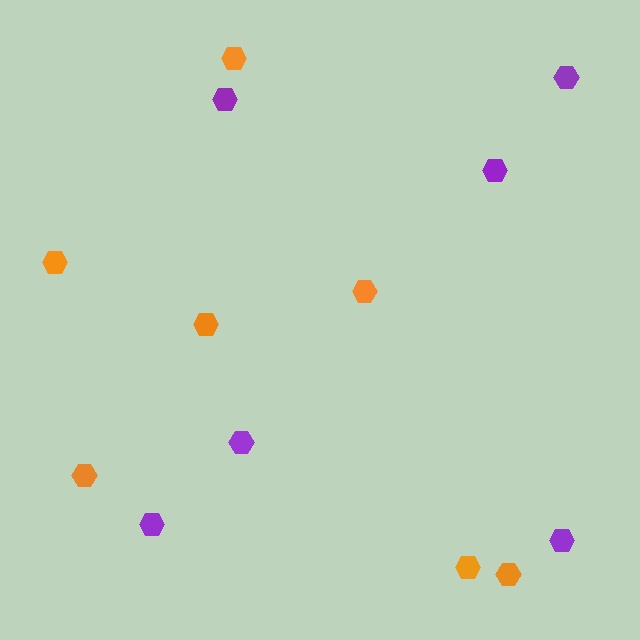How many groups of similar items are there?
There are 2 groups: one group of purple hexagons (6) and one group of orange hexagons (7).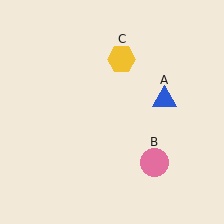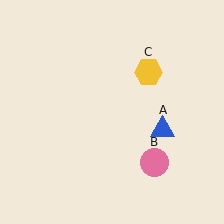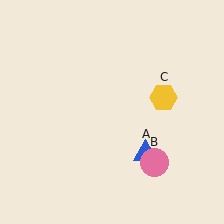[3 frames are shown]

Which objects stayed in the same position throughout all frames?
Pink circle (object B) remained stationary.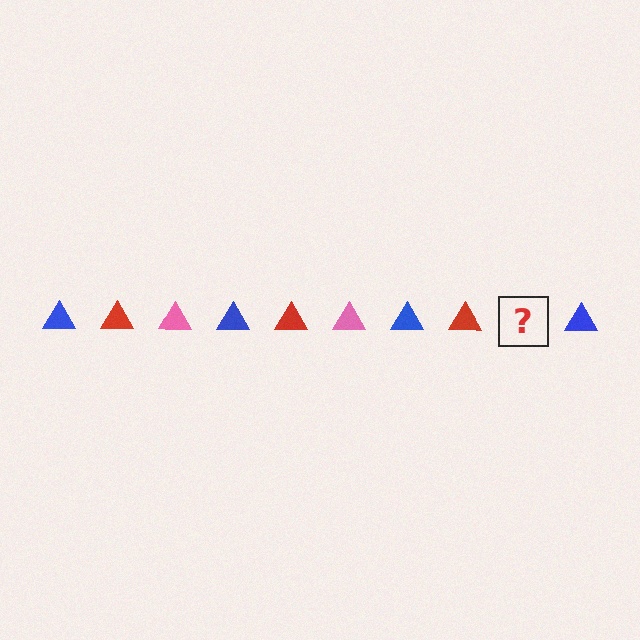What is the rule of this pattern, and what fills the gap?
The rule is that the pattern cycles through blue, red, pink triangles. The gap should be filled with a pink triangle.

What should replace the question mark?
The question mark should be replaced with a pink triangle.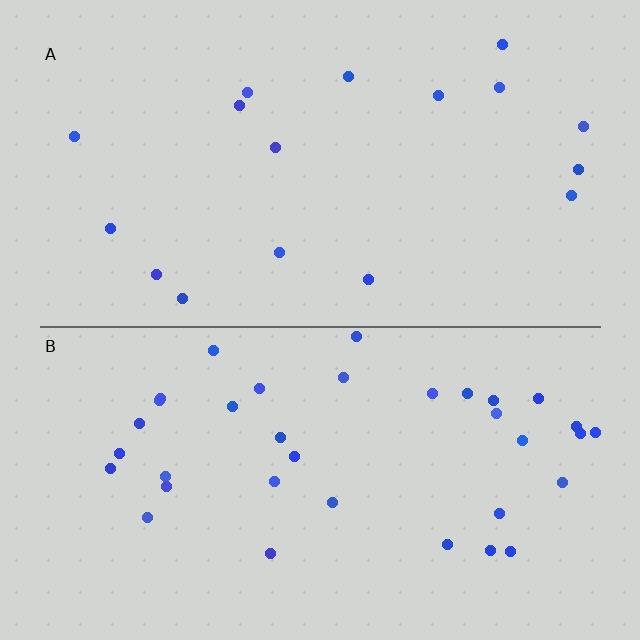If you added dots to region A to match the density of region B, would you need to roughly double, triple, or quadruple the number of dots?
Approximately double.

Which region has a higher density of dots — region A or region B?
B (the bottom).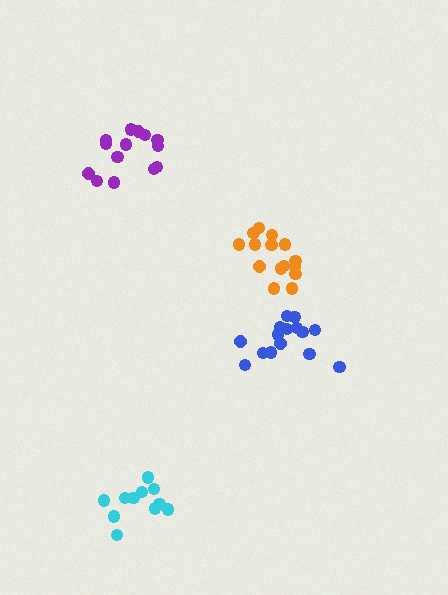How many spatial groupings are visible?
There are 4 spatial groupings.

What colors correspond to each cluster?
The clusters are colored: orange, purple, blue, cyan.